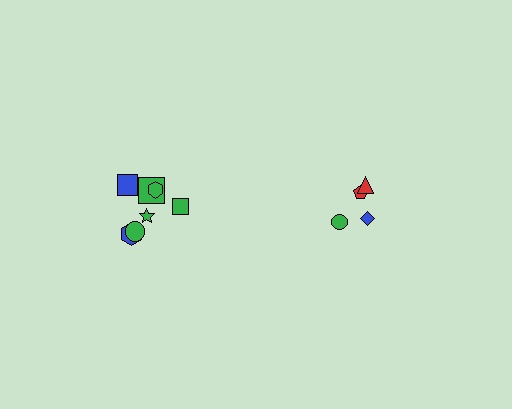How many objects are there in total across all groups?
There are 11 objects.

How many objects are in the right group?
There are 4 objects.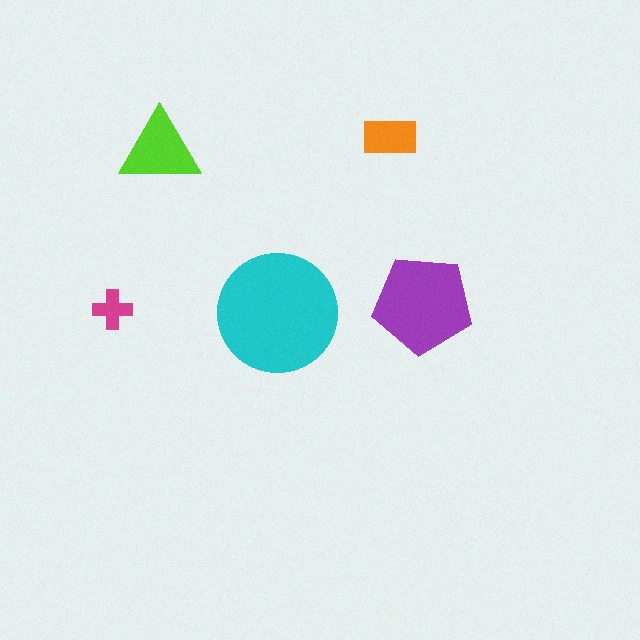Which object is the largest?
The cyan circle.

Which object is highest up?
The orange rectangle is topmost.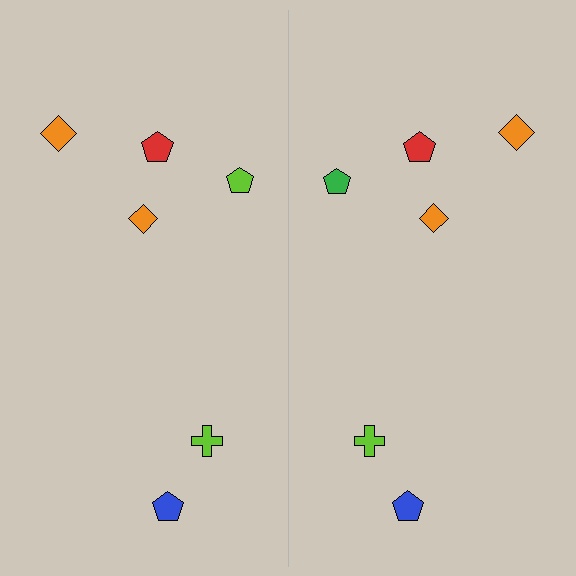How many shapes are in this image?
There are 12 shapes in this image.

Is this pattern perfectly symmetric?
No, the pattern is not perfectly symmetric. The green pentagon on the right side breaks the symmetry — its mirror counterpart is lime.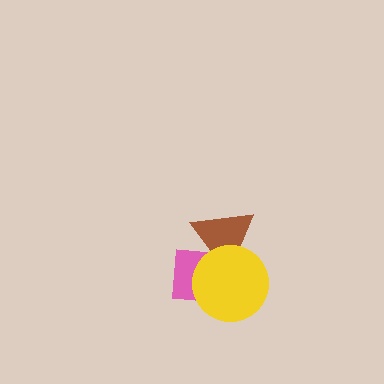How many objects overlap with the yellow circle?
2 objects overlap with the yellow circle.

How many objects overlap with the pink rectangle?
2 objects overlap with the pink rectangle.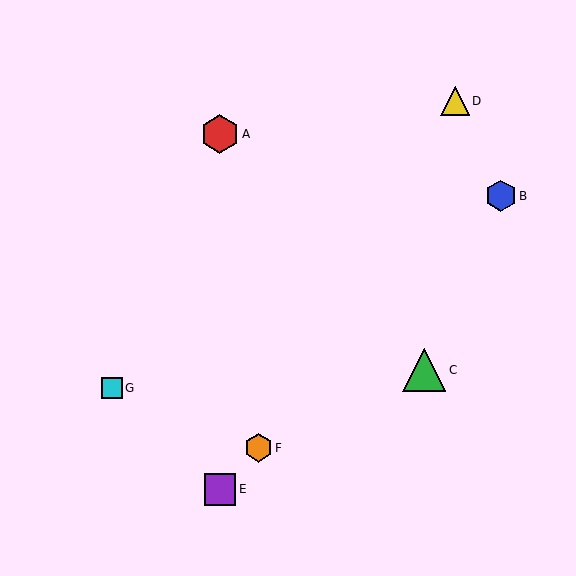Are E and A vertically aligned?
Yes, both are at x≈220.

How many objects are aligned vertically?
2 objects (A, E) are aligned vertically.